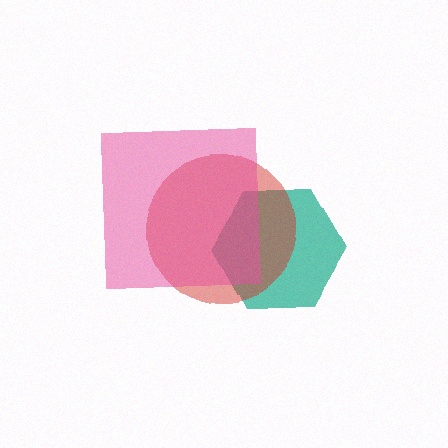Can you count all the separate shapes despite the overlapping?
Yes, there are 3 separate shapes.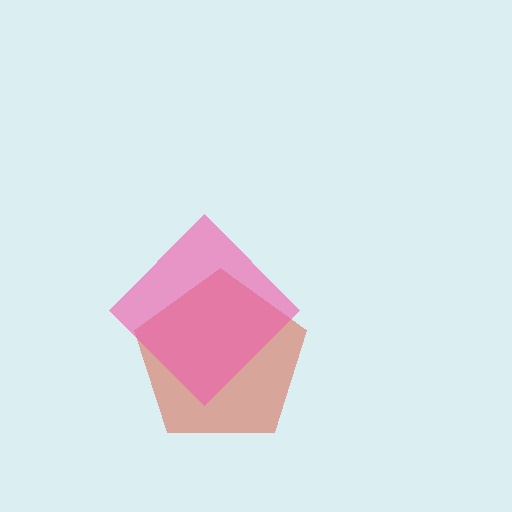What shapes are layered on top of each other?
The layered shapes are: a red pentagon, a pink diamond.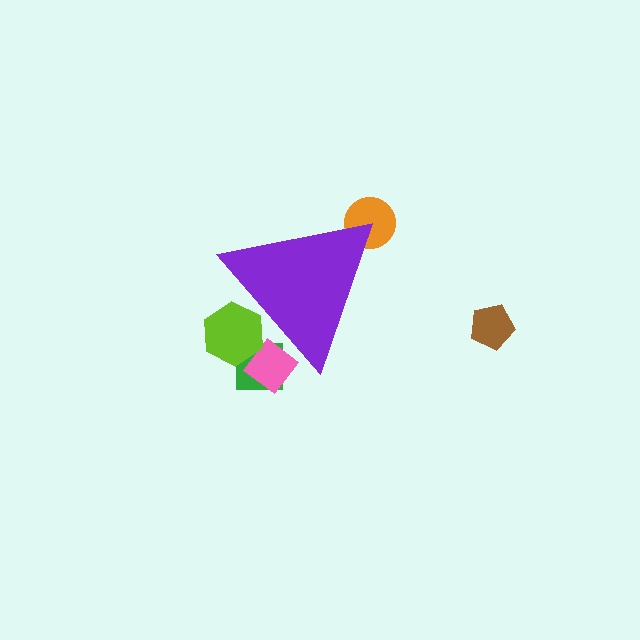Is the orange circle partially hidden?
Yes, the orange circle is partially hidden behind the purple triangle.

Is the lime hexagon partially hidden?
Yes, the lime hexagon is partially hidden behind the purple triangle.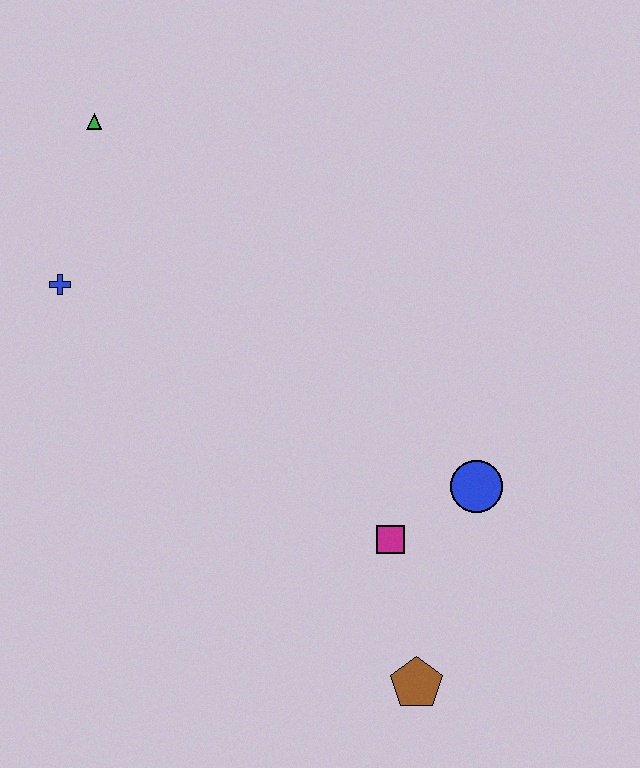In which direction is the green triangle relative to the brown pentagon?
The green triangle is above the brown pentagon.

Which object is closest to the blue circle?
The magenta square is closest to the blue circle.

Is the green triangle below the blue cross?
No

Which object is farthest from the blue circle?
The green triangle is farthest from the blue circle.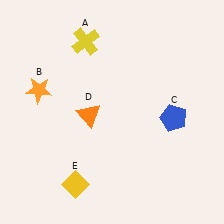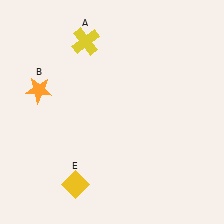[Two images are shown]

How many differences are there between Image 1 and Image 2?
There are 2 differences between the two images.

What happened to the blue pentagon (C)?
The blue pentagon (C) was removed in Image 2. It was in the bottom-right area of Image 1.